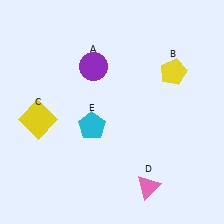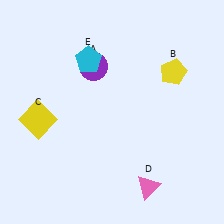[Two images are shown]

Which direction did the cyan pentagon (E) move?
The cyan pentagon (E) moved up.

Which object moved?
The cyan pentagon (E) moved up.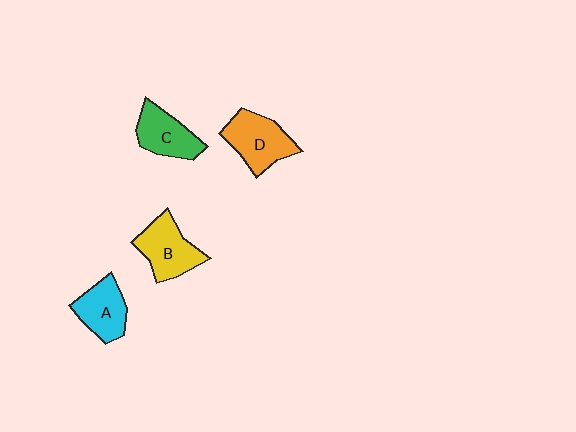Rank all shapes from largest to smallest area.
From largest to smallest: D (orange), B (yellow), C (green), A (cyan).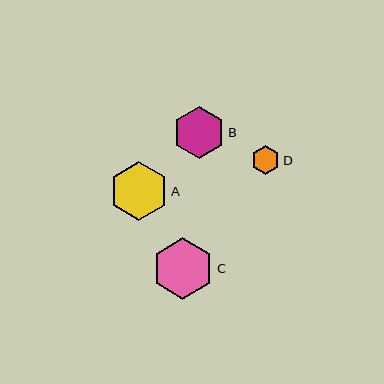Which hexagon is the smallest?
Hexagon D is the smallest with a size of approximately 29 pixels.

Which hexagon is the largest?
Hexagon C is the largest with a size of approximately 61 pixels.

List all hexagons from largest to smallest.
From largest to smallest: C, A, B, D.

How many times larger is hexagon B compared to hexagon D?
Hexagon B is approximately 1.8 times the size of hexagon D.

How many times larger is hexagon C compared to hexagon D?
Hexagon C is approximately 2.1 times the size of hexagon D.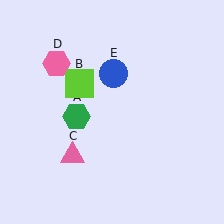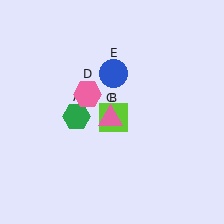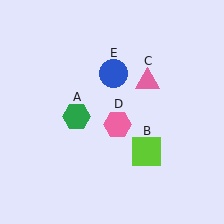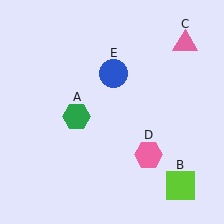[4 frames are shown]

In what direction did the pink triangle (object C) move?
The pink triangle (object C) moved up and to the right.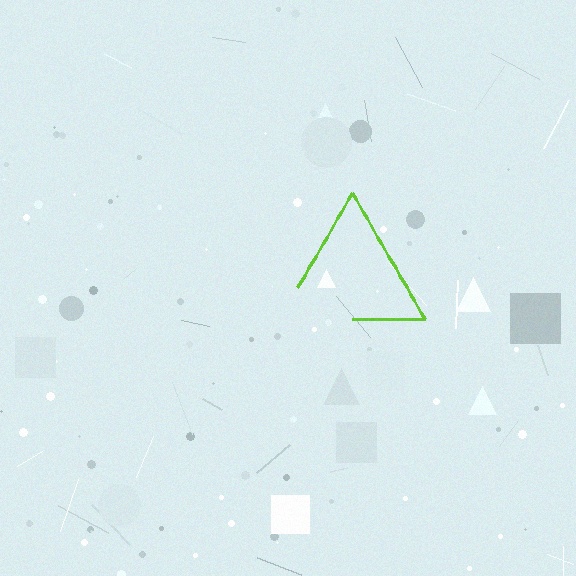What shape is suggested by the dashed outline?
The dashed outline suggests a triangle.